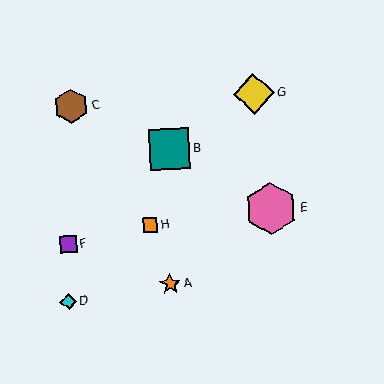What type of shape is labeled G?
Shape G is a yellow diamond.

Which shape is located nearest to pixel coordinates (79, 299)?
The cyan diamond (labeled D) at (68, 302) is nearest to that location.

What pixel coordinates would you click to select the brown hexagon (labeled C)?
Click at (71, 106) to select the brown hexagon C.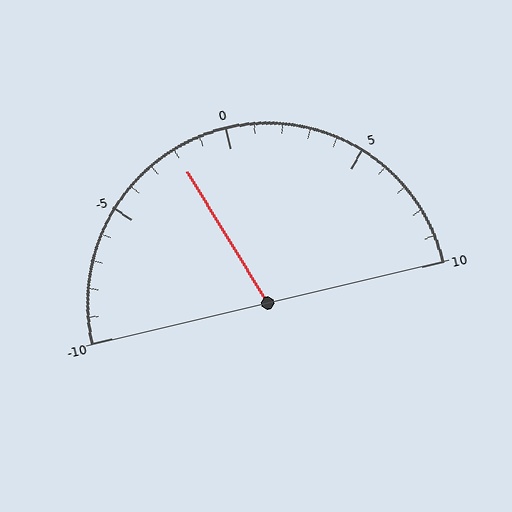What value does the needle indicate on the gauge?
The needle indicates approximately -2.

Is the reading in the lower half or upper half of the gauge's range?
The reading is in the lower half of the range (-10 to 10).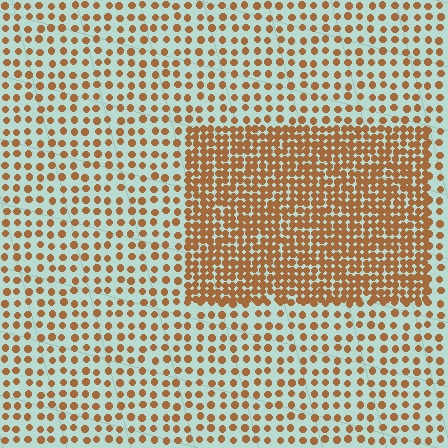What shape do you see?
I see a rectangle.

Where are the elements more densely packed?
The elements are more densely packed inside the rectangle boundary.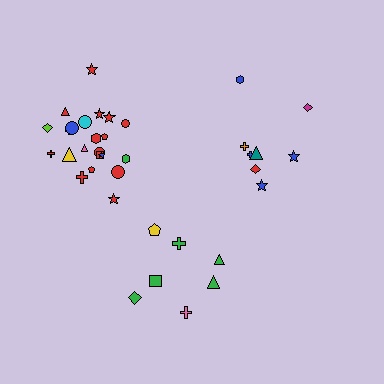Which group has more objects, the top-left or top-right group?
The top-left group.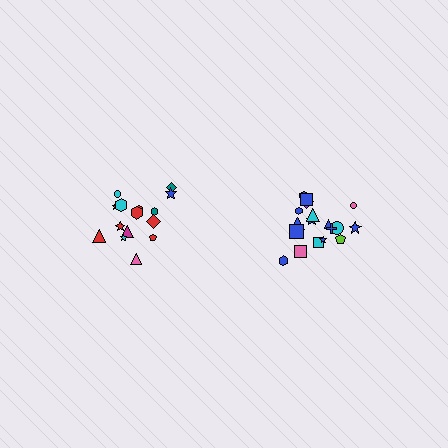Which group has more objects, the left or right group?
The right group.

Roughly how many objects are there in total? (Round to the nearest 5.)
Roughly 35 objects in total.